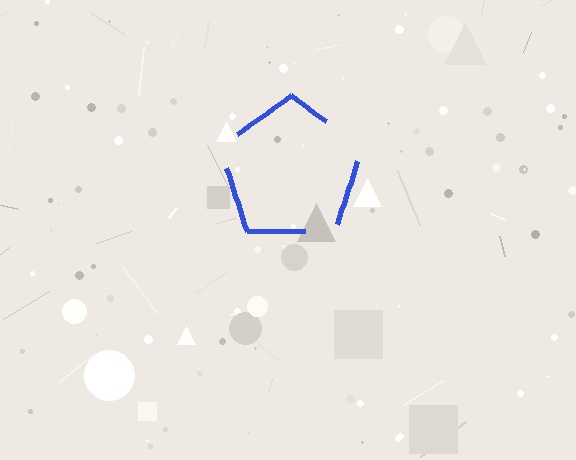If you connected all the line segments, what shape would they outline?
They would outline a pentagon.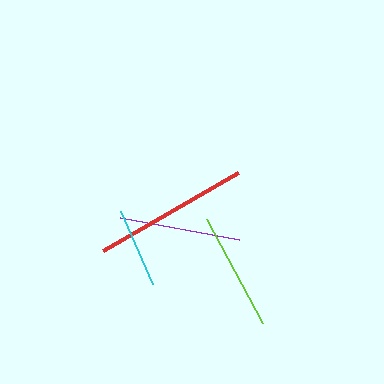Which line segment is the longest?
The red line is the longest at approximately 156 pixels.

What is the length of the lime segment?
The lime segment is approximately 118 pixels long.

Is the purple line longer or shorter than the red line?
The red line is longer than the purple line.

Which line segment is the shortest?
The cyan line is the shortest at approximately 80 pixels.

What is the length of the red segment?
The red segment is approximately 156 pixels long.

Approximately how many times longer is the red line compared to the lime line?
The red line is approximately 1.3 times the length of the lime line.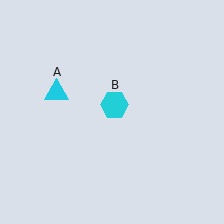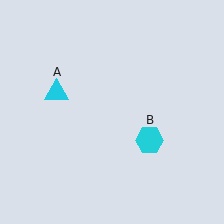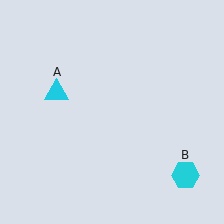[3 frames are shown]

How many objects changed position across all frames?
1 object changed position: cyan hexagon (object B).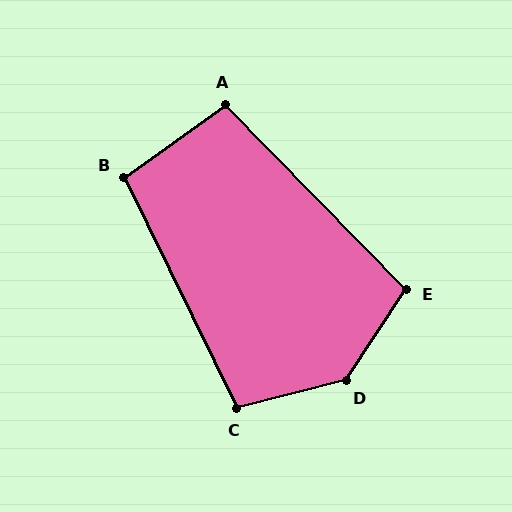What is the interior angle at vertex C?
Approximately 102 degrees (obtuse).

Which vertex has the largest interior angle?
D, at approximately 138 degrees.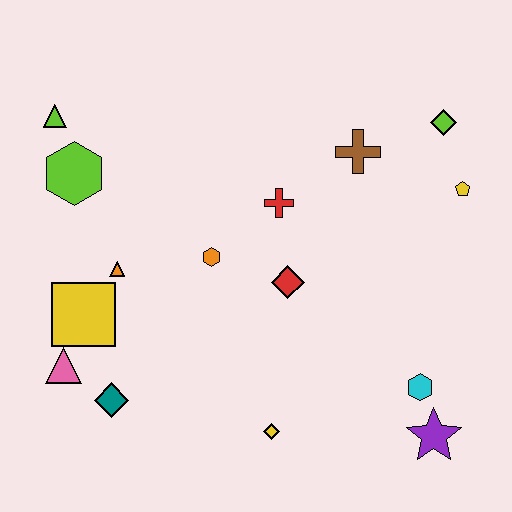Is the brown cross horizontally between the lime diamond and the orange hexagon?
Yes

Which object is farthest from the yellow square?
The lime diamond is farthest from the yellow square.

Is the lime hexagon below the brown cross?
Yes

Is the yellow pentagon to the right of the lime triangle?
Yes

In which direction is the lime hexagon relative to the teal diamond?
The lime hexagon is above the teal diamond.